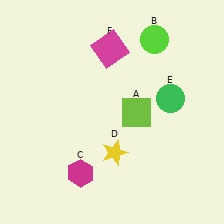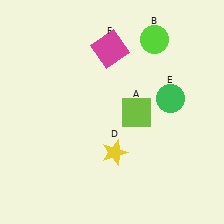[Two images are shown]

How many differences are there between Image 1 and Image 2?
There is 1 difference between the two images.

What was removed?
The magenta hexagon (C) was removed in Image 2.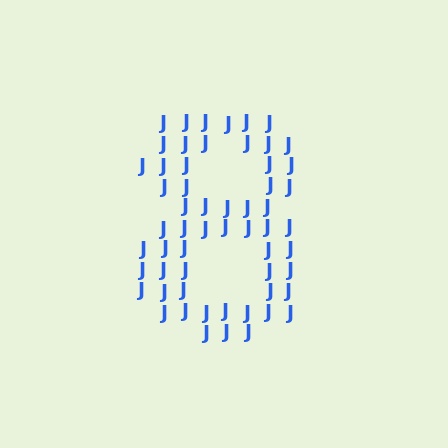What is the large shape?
The large shape is the digit 8.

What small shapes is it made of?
It is made of small letter J's.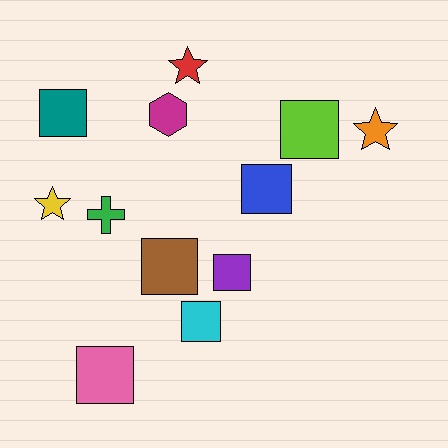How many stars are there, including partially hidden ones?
There are 3 stars.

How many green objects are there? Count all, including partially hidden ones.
There is 1 green object.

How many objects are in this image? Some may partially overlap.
There are 12 objects.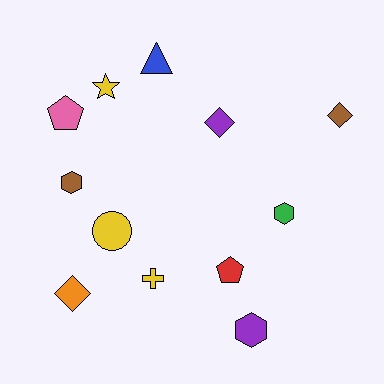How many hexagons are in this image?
There are 3 hexagons.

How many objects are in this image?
There are 12 objects.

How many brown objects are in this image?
There are 2 brown objects.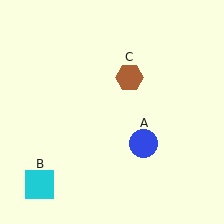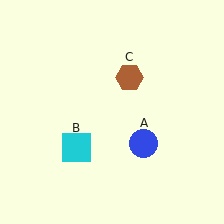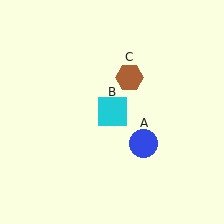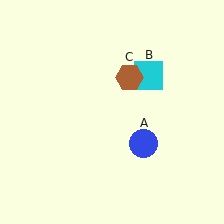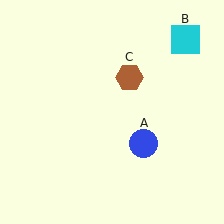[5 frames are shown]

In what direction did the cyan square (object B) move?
The cyan square (object B) moved up and to the right.